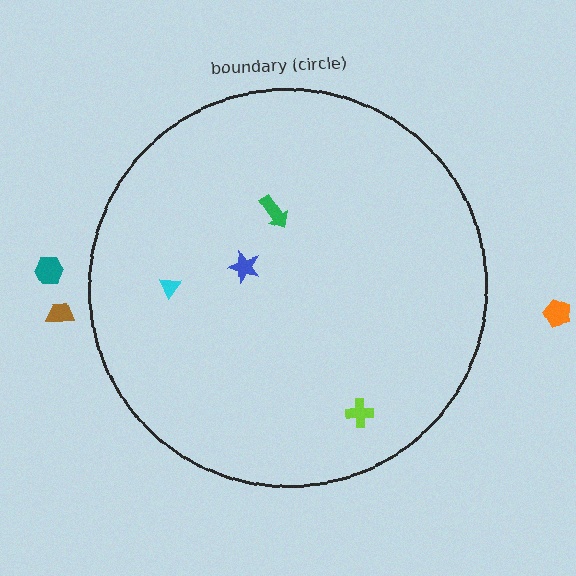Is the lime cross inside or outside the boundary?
Inside.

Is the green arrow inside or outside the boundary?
Inside.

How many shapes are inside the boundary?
4 inside, 3 outside.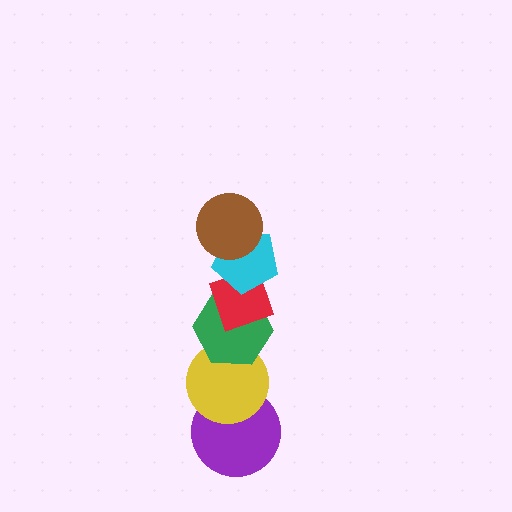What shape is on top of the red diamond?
The cyan pentagon is on top of the red diamond.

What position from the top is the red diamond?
The red diamond is 3rd from the top.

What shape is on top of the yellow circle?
The green hexagon is on top of the yellow circle.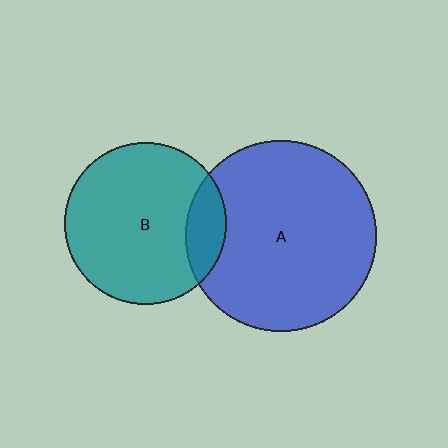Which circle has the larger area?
Circle A (blue).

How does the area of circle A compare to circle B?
Approximately 1.4 times.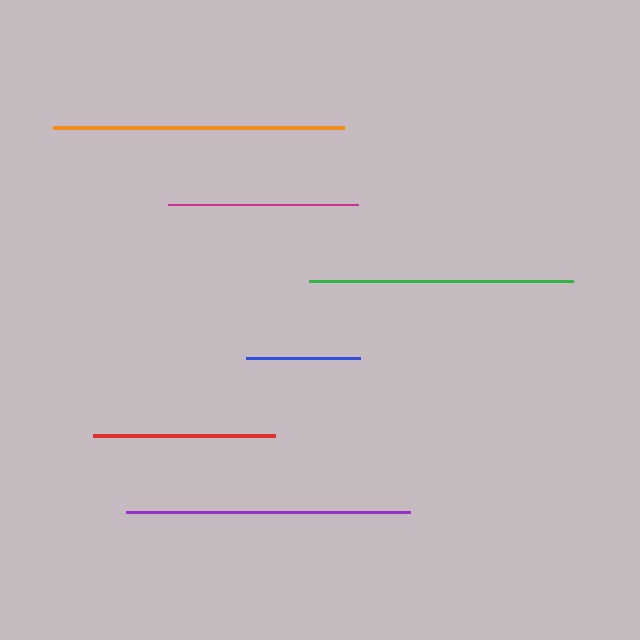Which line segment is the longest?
The orange line is the longest at approximately 291 pixels.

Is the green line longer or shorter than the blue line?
The green line is longer than the blue line.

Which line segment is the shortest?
The blue line is the shortest at approximately 115 pixels.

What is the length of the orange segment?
The orange segment is approximately 291 pixels long.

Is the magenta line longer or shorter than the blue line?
The magenta line is longer than the blue line.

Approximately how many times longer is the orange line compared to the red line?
The orange line is approximately 1.6 times the length of the red line.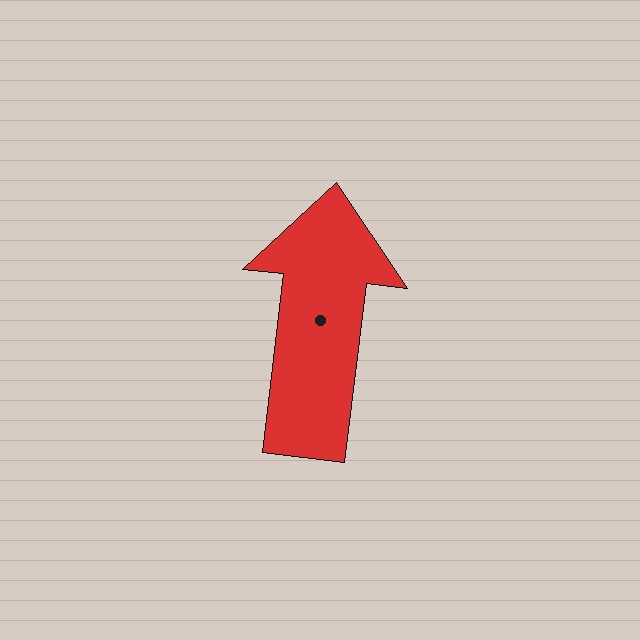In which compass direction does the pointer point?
North.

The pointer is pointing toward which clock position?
Roughly 12 o'clock.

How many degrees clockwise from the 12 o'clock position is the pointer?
Approximately 7 degrees.